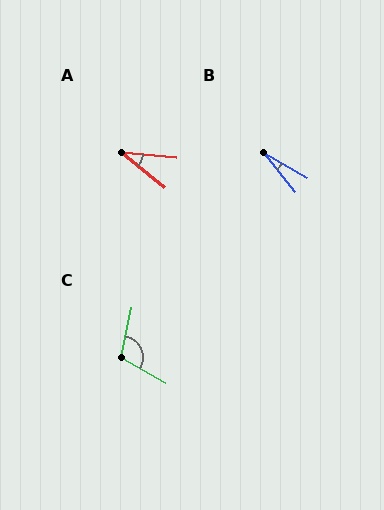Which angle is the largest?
C, at approximately 108 degrees.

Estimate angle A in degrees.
Approximately 34 degrees.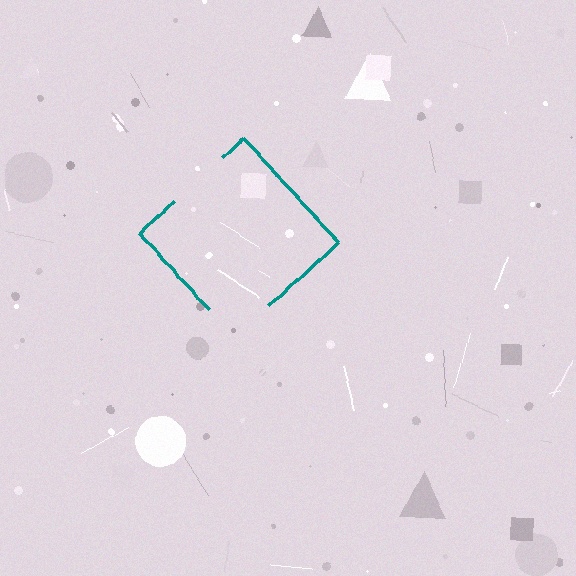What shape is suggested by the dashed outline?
The dashed outline suggests a diamond.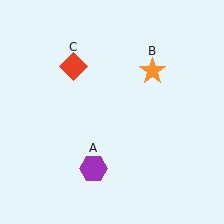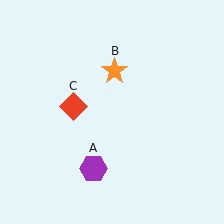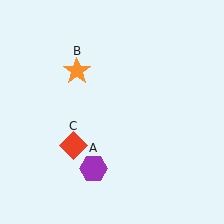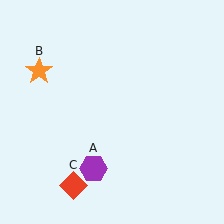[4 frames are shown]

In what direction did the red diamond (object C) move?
The red diamond (object C) moved down.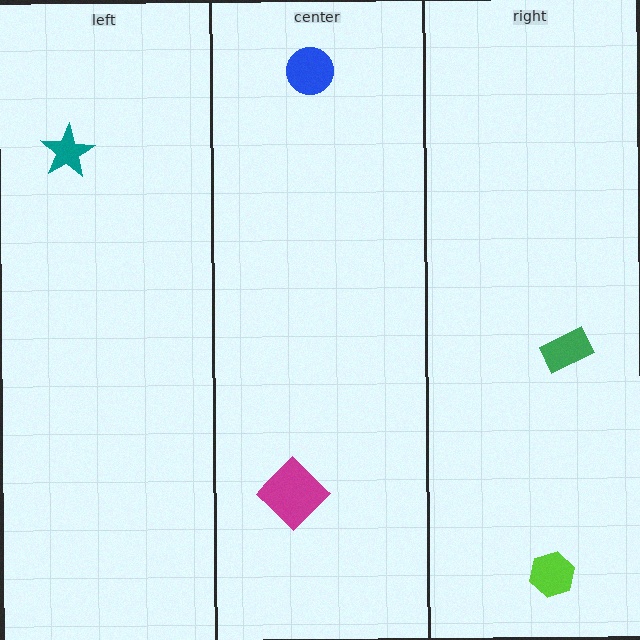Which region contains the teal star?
The left region.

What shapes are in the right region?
The lime hexagon, the green rectangle.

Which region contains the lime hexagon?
The right region.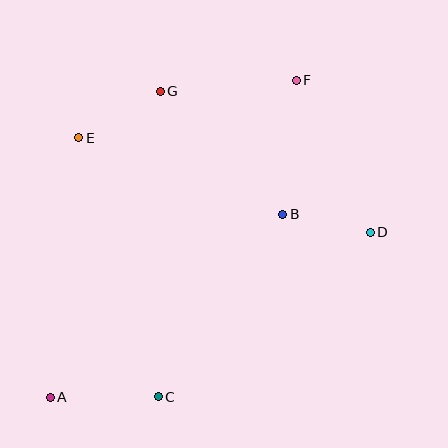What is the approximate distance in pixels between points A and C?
The distance between A and C is approximately 108 pixels.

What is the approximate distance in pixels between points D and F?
The distance between D and F is approximately 169 pixels.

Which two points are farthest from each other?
Points A and F are farthest from each other.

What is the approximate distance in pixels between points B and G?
The distance between B and G is approximately 174 pixels.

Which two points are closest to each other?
Points B and D are closest to each other.